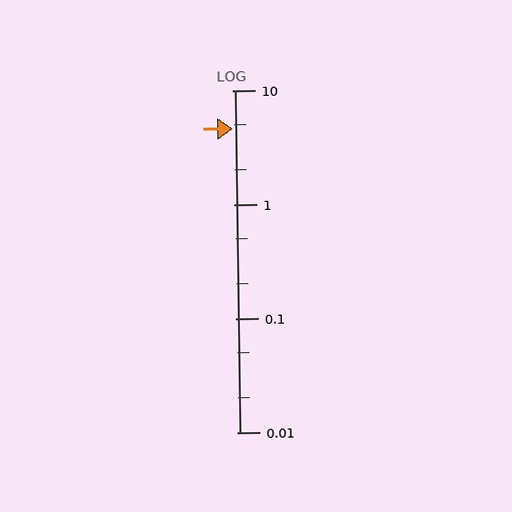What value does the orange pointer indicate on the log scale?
The pointer indicates approximately 4.6.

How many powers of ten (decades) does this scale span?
The scale spans 3 decades, from 0.01 to 10.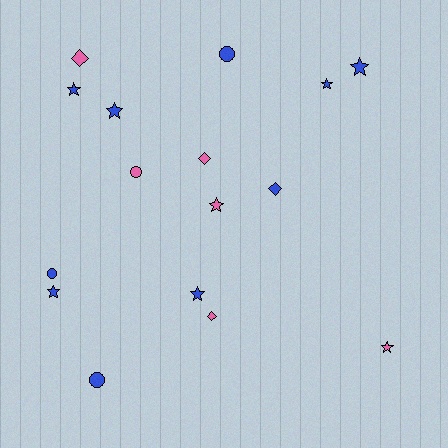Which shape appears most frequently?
Star, with 8 objects.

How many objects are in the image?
There are 16 objects.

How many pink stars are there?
There are 2 pink stars.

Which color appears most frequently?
Blue, with 10 objects.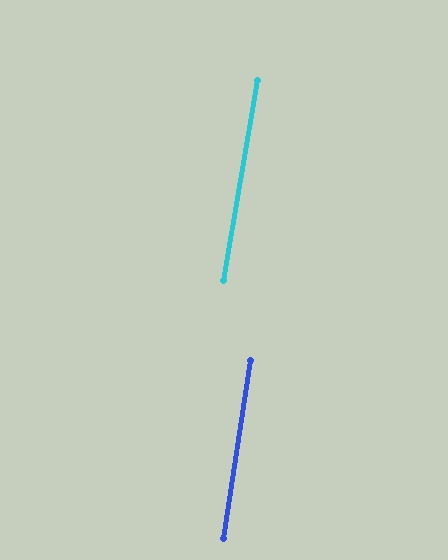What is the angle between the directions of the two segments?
Approximately 1 degree.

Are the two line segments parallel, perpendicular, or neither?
Parallel — their directions differ by only 0.9°.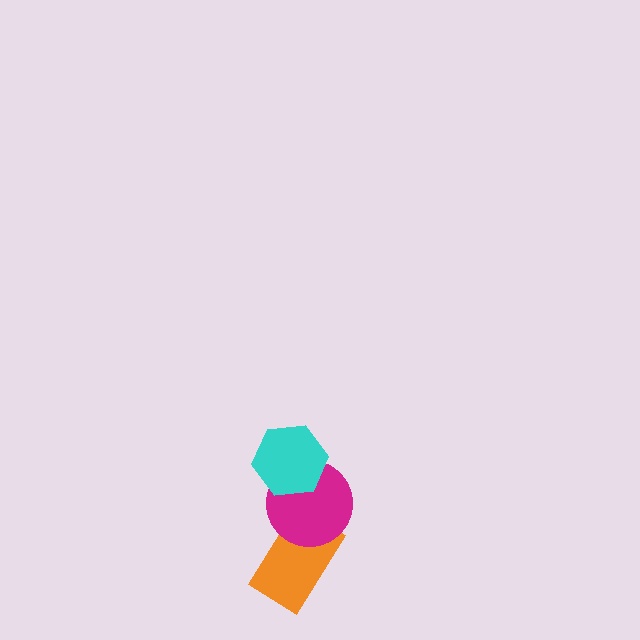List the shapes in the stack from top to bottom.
From top to bottom: the cyan hexagon, the magenta circle, the orange rectangle.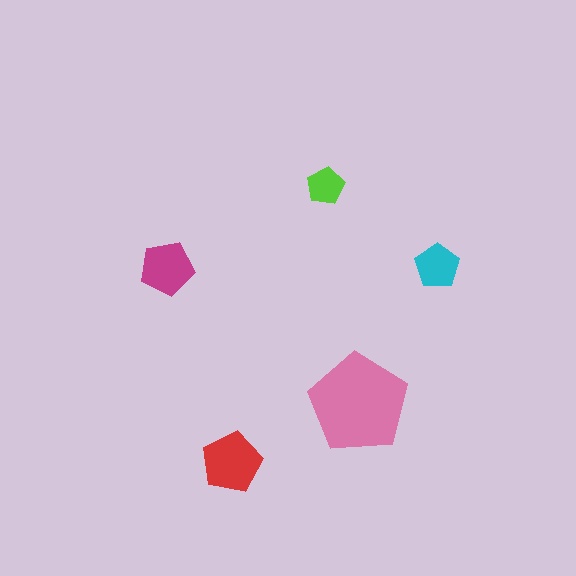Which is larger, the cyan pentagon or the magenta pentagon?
The magenta one.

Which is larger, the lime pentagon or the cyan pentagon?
The cyan one.